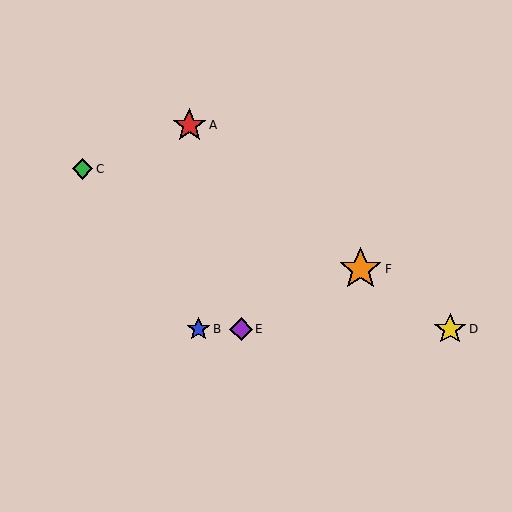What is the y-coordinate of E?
Object E is at y≈329.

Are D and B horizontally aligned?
Yes, both are at y≈329.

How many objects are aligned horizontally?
3 objects (B, D, E) are aligned horizontally.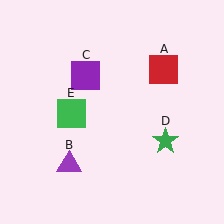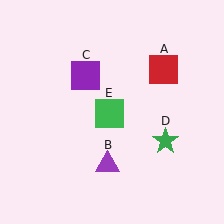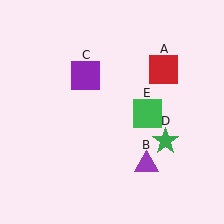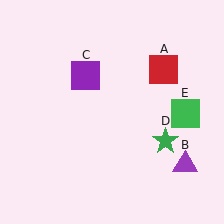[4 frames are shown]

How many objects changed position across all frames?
2 objects changed position: purple triangle (object B), green square (object E).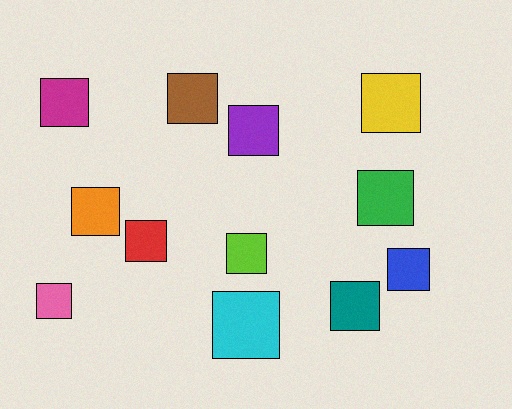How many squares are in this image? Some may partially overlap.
There are 12 squares.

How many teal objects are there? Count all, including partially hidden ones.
There is 1 teal object.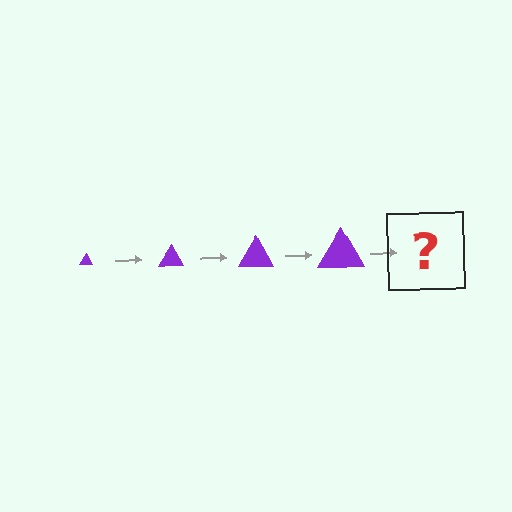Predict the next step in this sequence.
The next step is a purple triangle, larger than the previous one.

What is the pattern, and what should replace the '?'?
The pattern is that the triangle gets progressively larger each step. The '?' should be a purple triangle, larger than the previous one.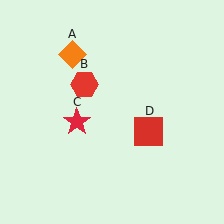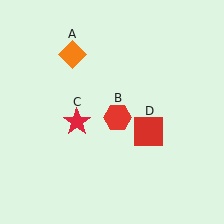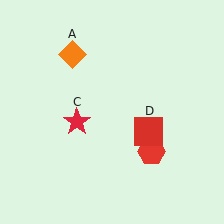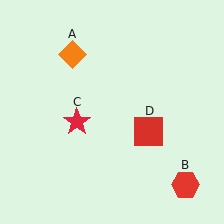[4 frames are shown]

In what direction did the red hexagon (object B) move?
The red hexagon (object B) moved down and to the right.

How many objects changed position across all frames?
1 object changed position: red hexagon (object B).